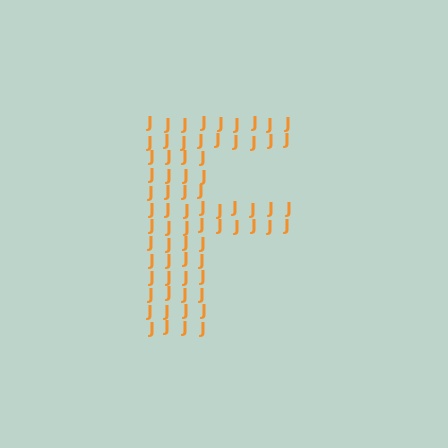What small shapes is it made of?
It is made of small letter J's.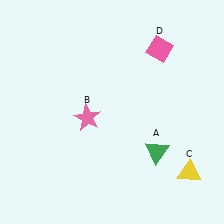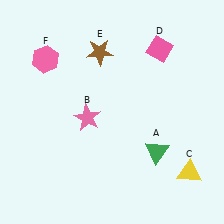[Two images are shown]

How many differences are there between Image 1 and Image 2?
There are 2 differences between the two images.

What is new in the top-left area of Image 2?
A pink hexagon (F) was added in the top-left area of Image 2.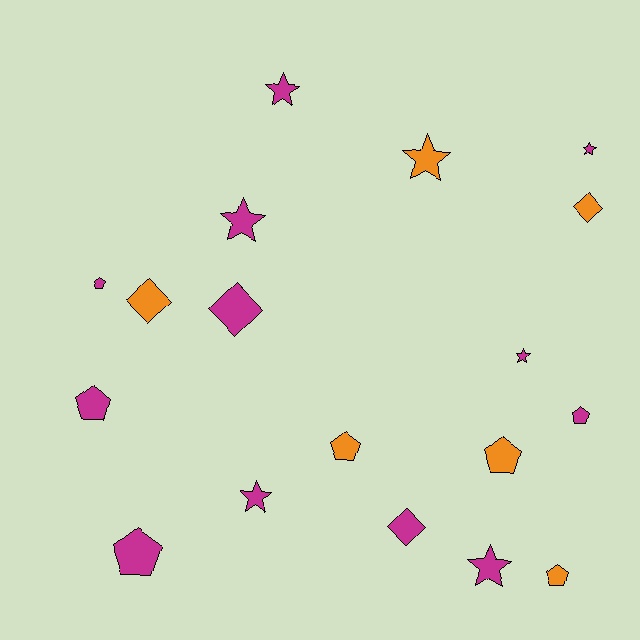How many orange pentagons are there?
There are 3 orange pentagons.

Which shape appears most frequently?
Star, with 7 objects.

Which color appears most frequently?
Magenta, with 12 objects.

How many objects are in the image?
There are 18 objects.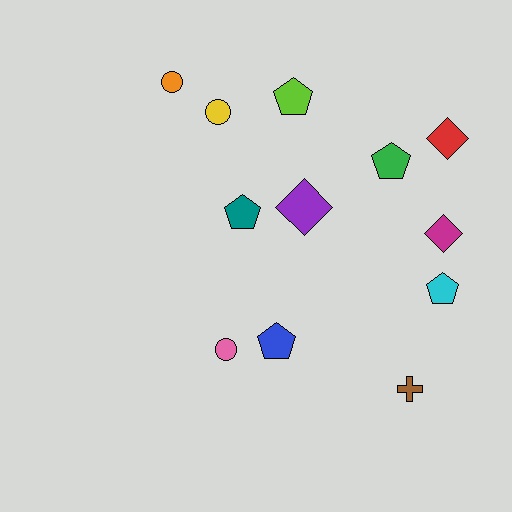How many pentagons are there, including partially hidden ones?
There are 5 pentagons.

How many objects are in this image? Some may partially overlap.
There are 12 objects.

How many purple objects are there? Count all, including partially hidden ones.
There is 1 purple object.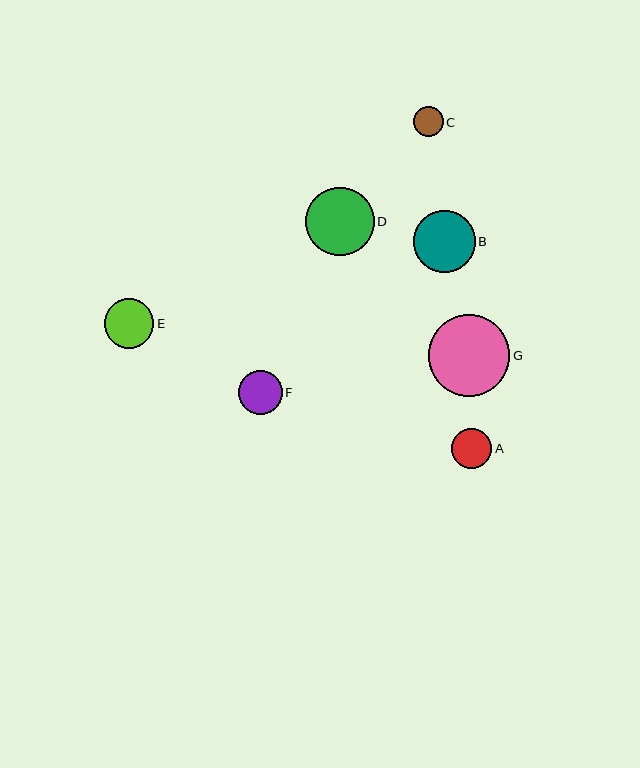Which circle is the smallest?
Circle C is the smallest with a size of approximately 30 pixels.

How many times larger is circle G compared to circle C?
Circle G is approximately 2.8 times the size of circle C.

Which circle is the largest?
Circle G is the largest with a size of approximately 82 pixels.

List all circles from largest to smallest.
From largest to smallest: G, D, B, E, F, A, C.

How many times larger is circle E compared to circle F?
Circle E is approximately 1.1 times the size of circle F.